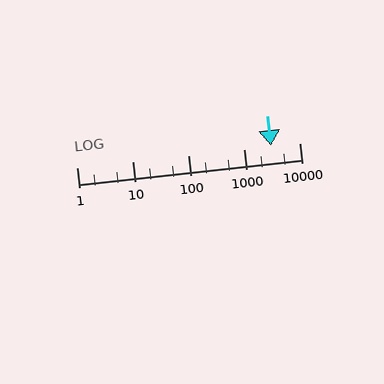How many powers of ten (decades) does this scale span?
The scale spans 4 decades, from 1 to 10000.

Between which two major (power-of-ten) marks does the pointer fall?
The pointer is between 1000 and 10000.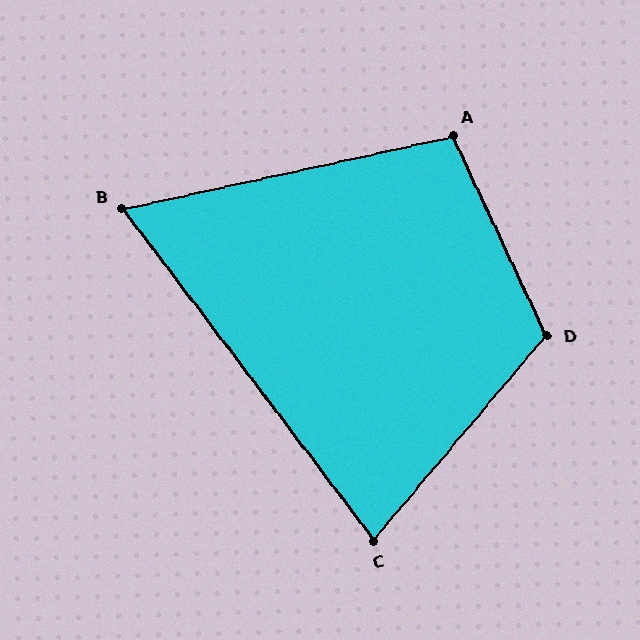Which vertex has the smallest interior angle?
B, at approximately 65 degrees.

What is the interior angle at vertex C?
Approximately 77 degrees (acute).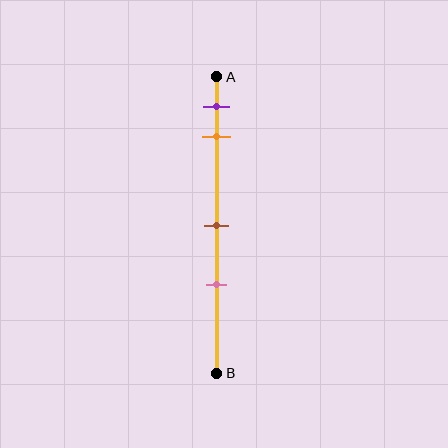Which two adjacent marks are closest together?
The purple and orange marks are the closest adjacent pair.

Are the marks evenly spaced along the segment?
No, the marks are not evenly spaced.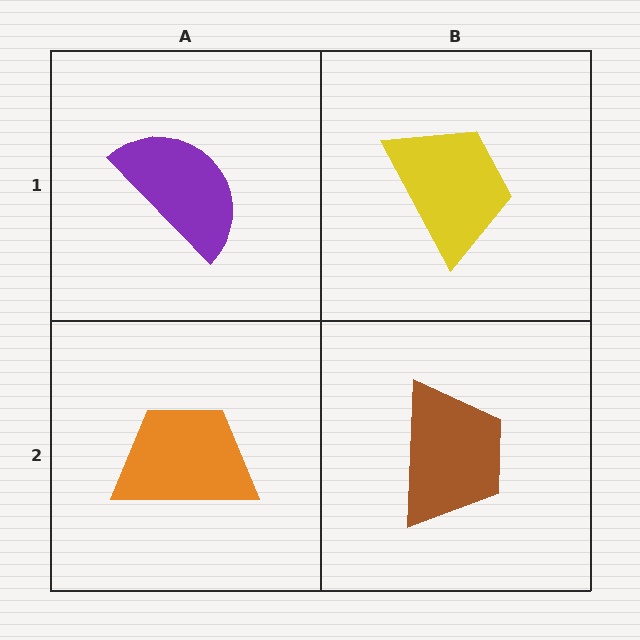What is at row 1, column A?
A purple semicircle.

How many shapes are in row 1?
2 shapes.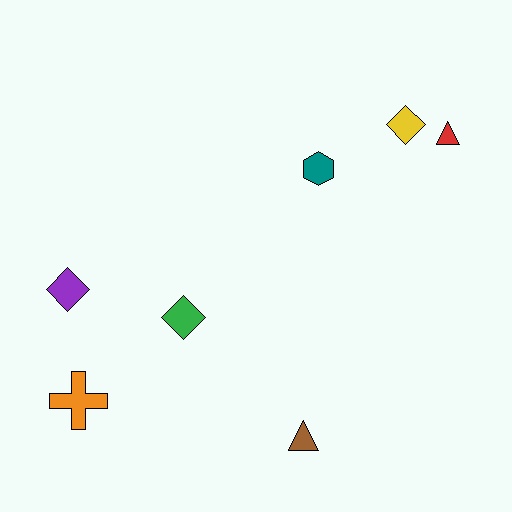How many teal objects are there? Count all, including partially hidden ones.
There is 1 teal object.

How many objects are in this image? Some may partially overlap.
There are 7 objects.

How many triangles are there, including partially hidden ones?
There are 2 triangles.